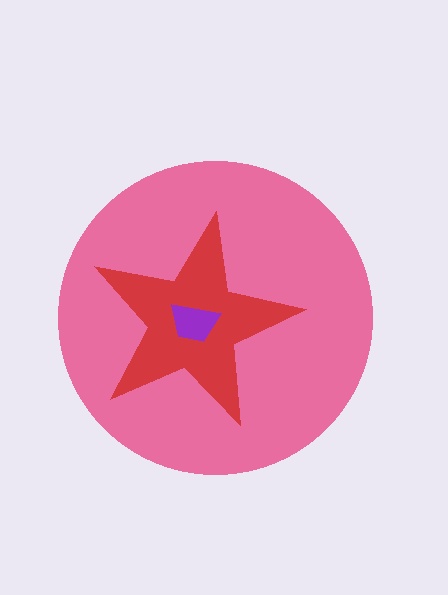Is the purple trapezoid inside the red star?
Yes.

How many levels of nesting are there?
3.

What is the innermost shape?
The purple trapezoid.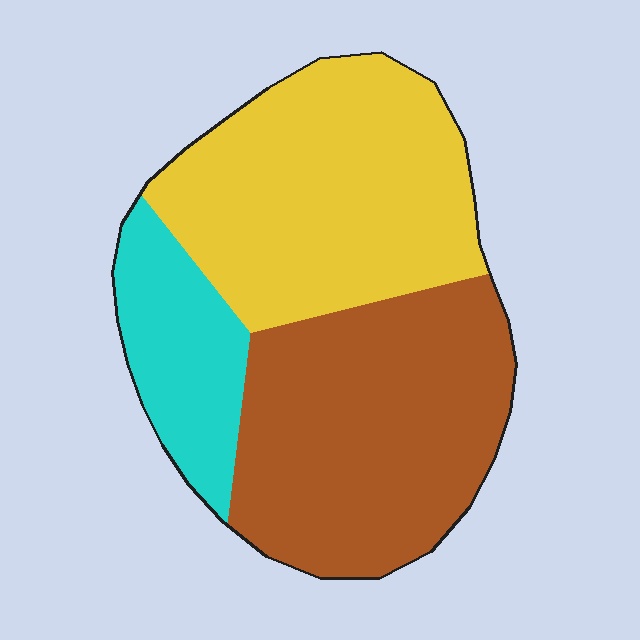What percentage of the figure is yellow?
Yellow covers roughly 40% of the figure.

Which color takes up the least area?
Cyan, at roughly 15%.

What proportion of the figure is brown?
Brown takes up between a quarter and a half of the figure.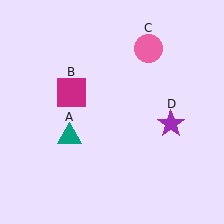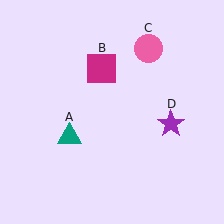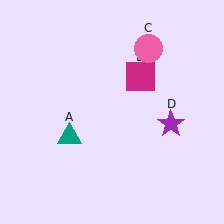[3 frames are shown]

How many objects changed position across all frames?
1 object changed position: magenta square (object B).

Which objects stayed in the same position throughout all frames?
Teal triangle (object A) and pink circle (object C) and purple star (object D) remained stationary.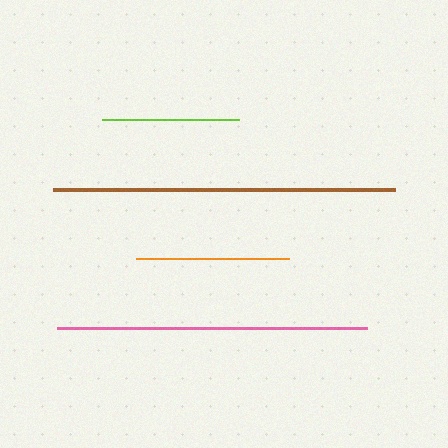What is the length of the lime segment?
The lime segment is approximately 138 pixels long.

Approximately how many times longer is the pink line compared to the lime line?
The pink line is approximately 2.2 times the length of the lime line.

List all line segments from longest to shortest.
From longest to shortest: brown, pink, orange, lime.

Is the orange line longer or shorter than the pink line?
The pink line is longer than the orange line.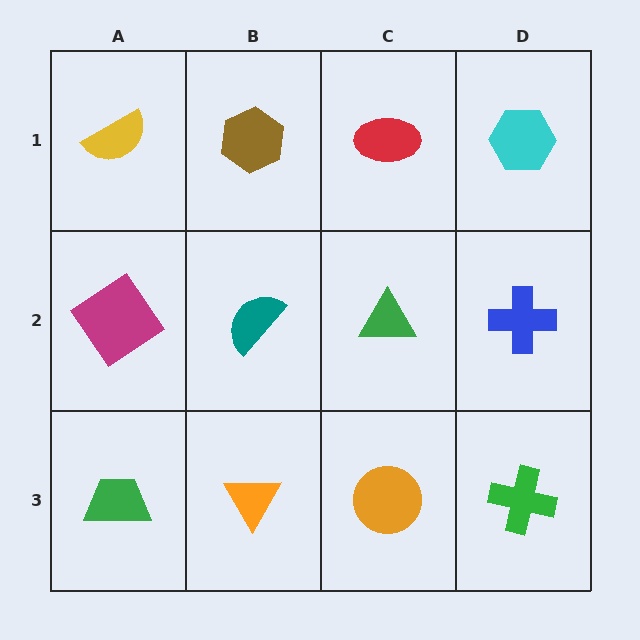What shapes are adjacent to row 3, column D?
A blue cross (row 2, column D), an orange circle (row 3, column C).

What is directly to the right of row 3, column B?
An orange circle.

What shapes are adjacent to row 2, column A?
A yellow semicircle (row 1, column A), a green trapezoid (row 3, column A), a teal semicircle (row 2, column B).